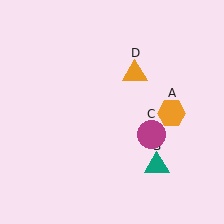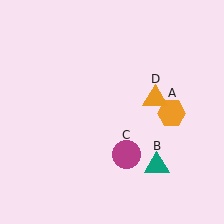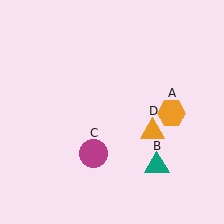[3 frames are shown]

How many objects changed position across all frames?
2 objects changed position: magenta circle (object C), orange triangle (object D).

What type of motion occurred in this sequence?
The magenta circle (object C), orange triangle (object D) rotated clockwise around the center of the scene.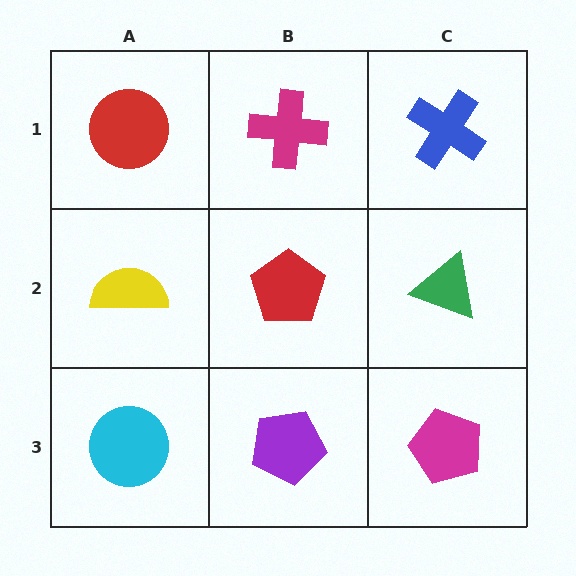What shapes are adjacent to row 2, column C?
A blue cross (row 1, column C), a magenta pentagon (row 3, column C), a red pentagon (row 2, column B).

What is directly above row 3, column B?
A red pentagon.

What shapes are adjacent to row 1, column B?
A red pentagon (row 2, column B), a red circle (row 1, column A), a blue cross (row 1, column C).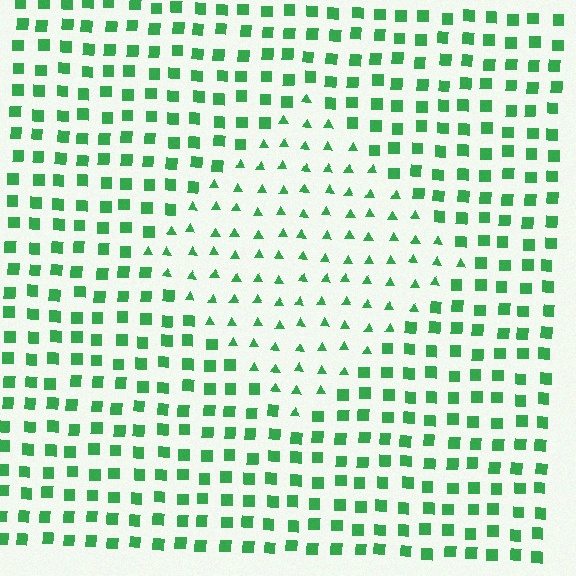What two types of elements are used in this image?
The image uses triangles inside the diamond region and squares outside it.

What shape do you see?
I see a diamond.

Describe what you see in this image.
The image is filled with small green elements arranged in a uniform grid. A diamond-shaped region contains triangles, while the surrounding area contains squares. The boundary is defined purely by the change in element shape.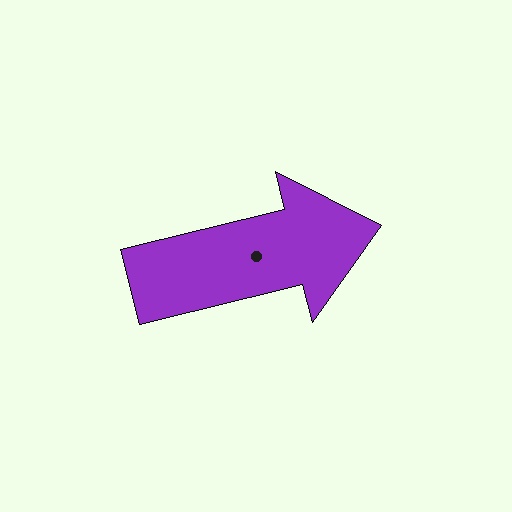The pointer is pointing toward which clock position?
Roughly 3 o'clock.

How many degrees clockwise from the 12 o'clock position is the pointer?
Approximately 76 degrees.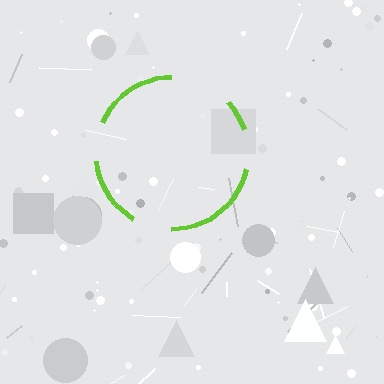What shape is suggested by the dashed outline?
The dashed outline suggests a circle.